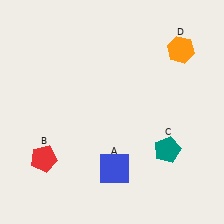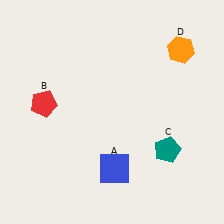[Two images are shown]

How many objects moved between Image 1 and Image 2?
1 object moved between the two images.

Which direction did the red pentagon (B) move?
The red pentagon (B) moved up.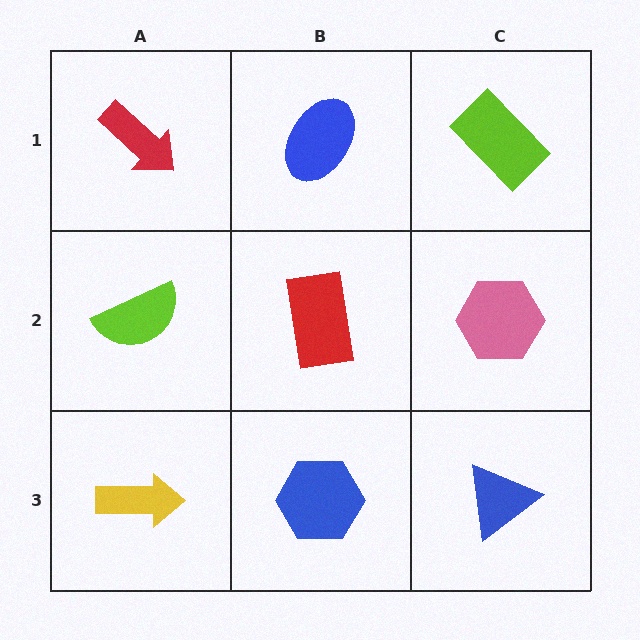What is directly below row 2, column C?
A blue triangle.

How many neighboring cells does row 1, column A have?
2.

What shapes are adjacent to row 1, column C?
A pink hexagon (row 2, column C), a blue ellipse (row 1, column B).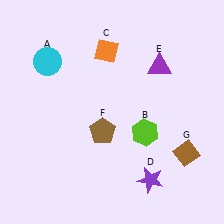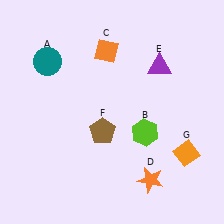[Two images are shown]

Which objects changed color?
A changed from cyan to teal. D changed from purple to orange. G changed from brown to orange.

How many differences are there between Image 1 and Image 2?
There are 3 differences between the two images.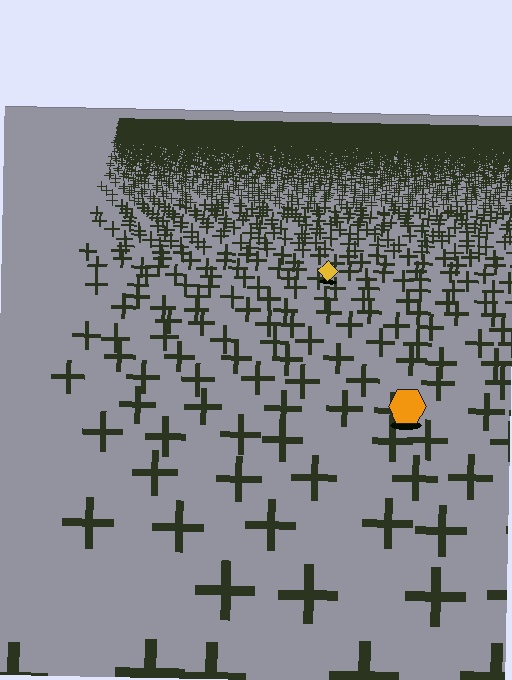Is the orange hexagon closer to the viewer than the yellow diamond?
Yes. The orange hexagon is closer — you can tell from the texture gradient: the ground texture is coarser near it.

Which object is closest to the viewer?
The orange hexagon is closest. The texture marks near it are larger and more spread out.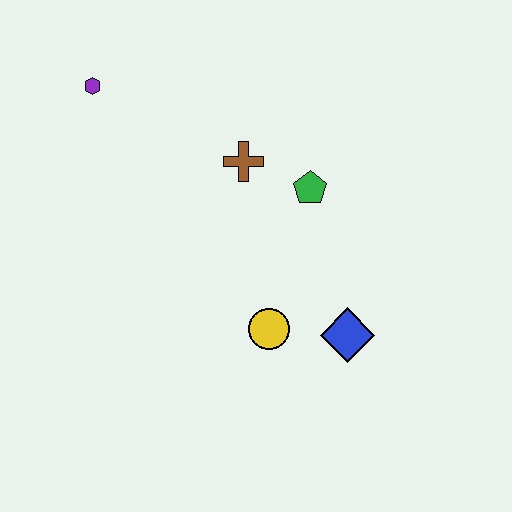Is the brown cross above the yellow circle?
Yes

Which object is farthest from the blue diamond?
The purple hexagon is farthest from the blue diamond.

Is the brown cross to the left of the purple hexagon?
No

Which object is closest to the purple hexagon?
The brown cross is closest to the purple hexagon.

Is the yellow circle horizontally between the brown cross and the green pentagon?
Yes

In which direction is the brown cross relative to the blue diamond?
The brown cross is above the blue diamond.